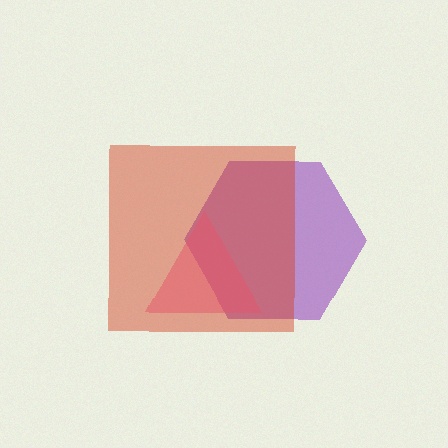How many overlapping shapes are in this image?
There are 3 overlapping shapes in the image.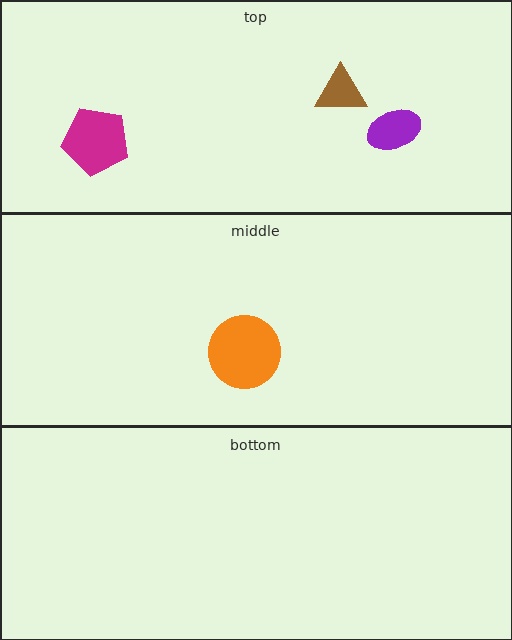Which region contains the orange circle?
The middle region.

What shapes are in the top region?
The brown triangle, the purple ellipse, the magenta pentagon.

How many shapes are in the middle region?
1.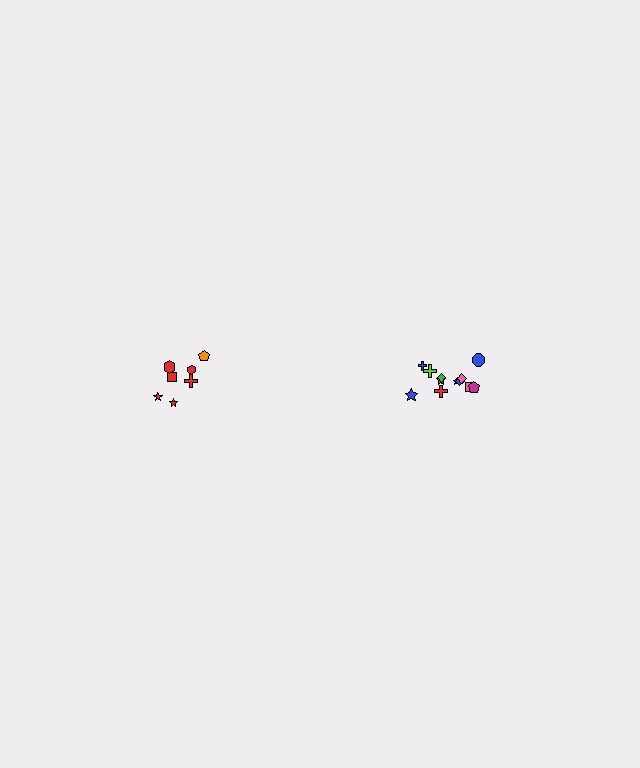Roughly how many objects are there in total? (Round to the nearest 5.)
Roughly 20 objects in total.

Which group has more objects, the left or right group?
The right group.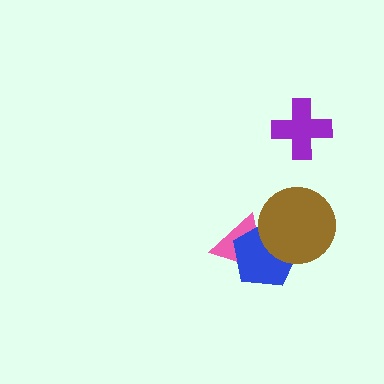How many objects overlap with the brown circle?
2 objects overlap with the brown circle.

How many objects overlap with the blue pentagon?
2 objects overlap with the blue pentagon.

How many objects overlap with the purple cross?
0 objects overlap with the purple cross.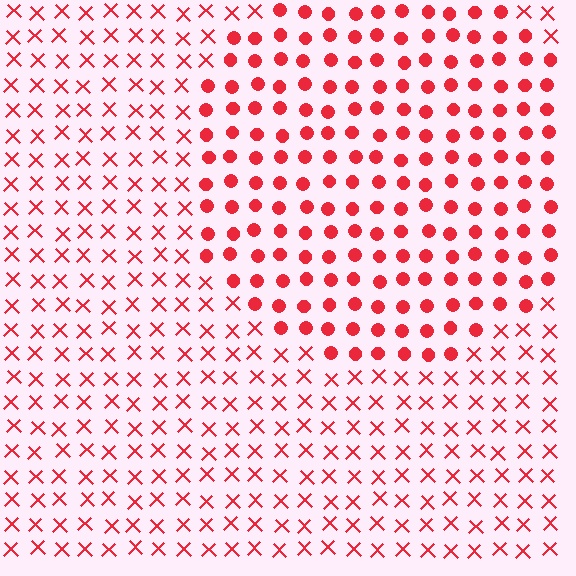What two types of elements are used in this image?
The image uses circles inside the circle region and X marks outside it.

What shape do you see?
I see a circle.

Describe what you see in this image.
The image is filled with small red elements arranged in a uniform grid. A circle-shaped region contains circles, while the surrounding area contains X marks. The boundary is defined purely by the change in element shape.